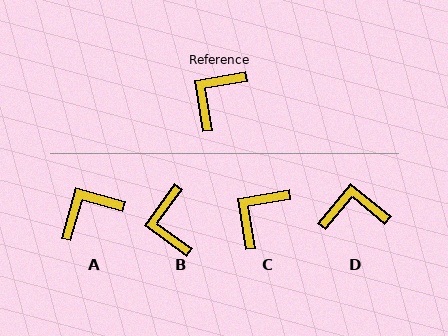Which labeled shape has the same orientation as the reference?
C.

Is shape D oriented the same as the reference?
No, it is off by about 49 degrees.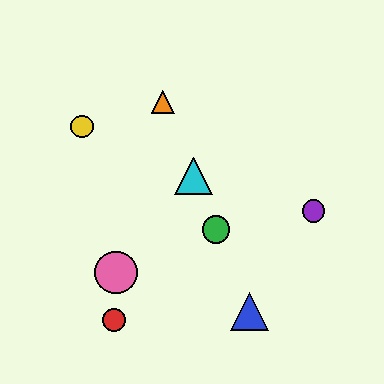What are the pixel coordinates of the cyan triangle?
The cyan triangle is at (194, 176).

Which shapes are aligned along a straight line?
The blue triangle, the green circle, the orange triangle, the cyan triangle are aligned along a straight line.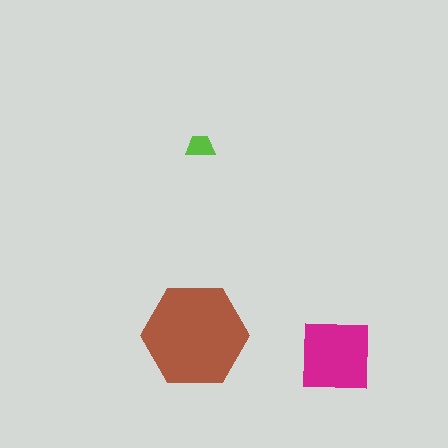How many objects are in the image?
There are 3 objects in the image.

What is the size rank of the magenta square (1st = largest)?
2nd.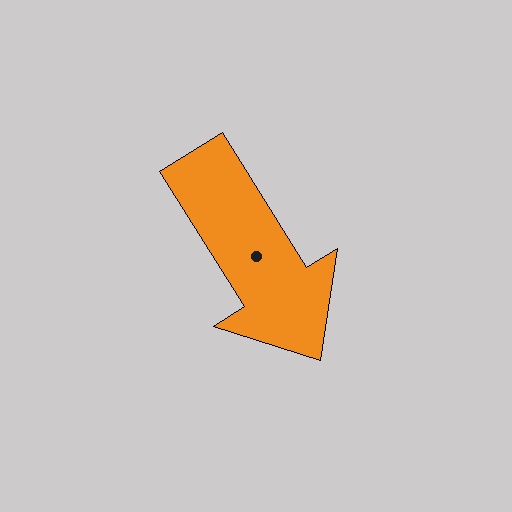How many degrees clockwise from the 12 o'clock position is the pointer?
Approximately 148 degrees.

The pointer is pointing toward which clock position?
Roughly 5 o'clock.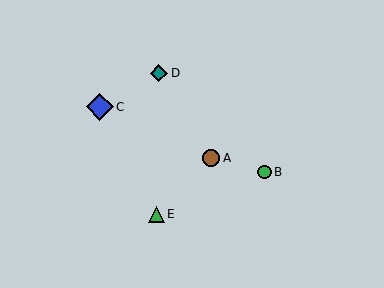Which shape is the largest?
The blue diamond (labeled C) is the largest.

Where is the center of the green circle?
The center of the green circle is at (264, 172).